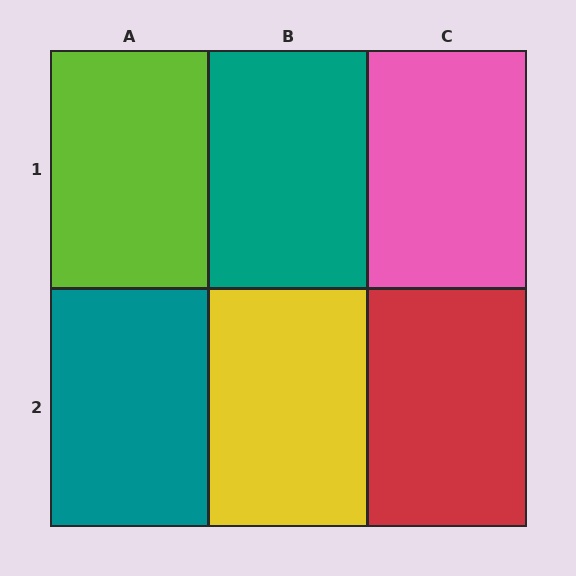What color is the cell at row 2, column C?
Red.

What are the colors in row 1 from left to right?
Lime, teal, pink.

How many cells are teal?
2 cells are teal.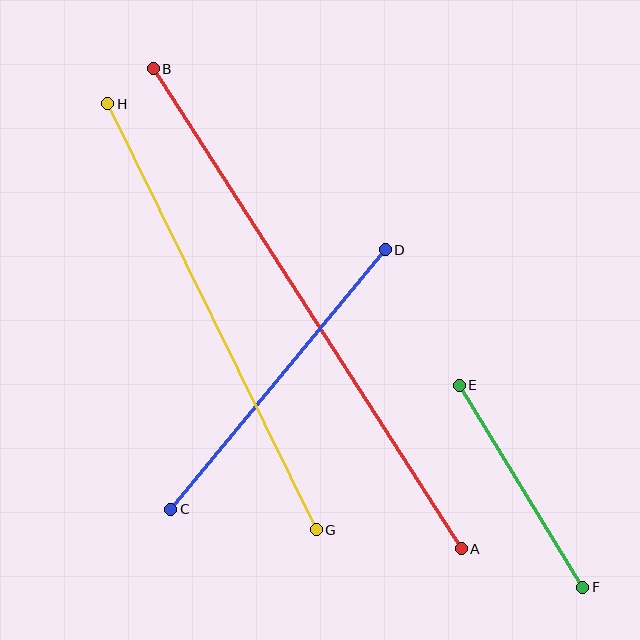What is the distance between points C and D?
The distance is approximately 337 pixels.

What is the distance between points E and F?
The distance is approximately 237 pixels.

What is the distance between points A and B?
The distance is approximately 570 pixels.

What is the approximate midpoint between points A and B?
The midpoint is at approximately (307, 309) pixels.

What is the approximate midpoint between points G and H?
The midpoint is at approximately (212, 317) pixels.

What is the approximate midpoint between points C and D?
The midpoint is at approximately (278, 380) pixels.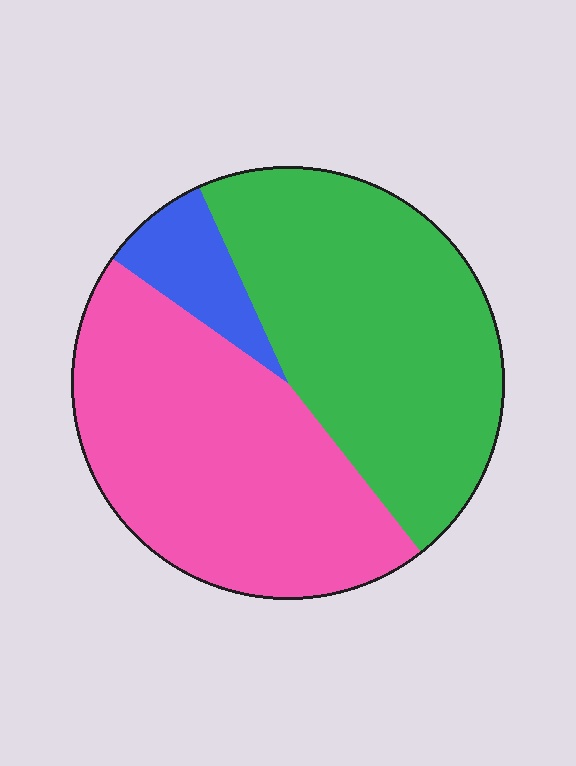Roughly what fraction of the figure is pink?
Pink takes up between a quarter and a half of the figure.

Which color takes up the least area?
Blue, at roughly 10%.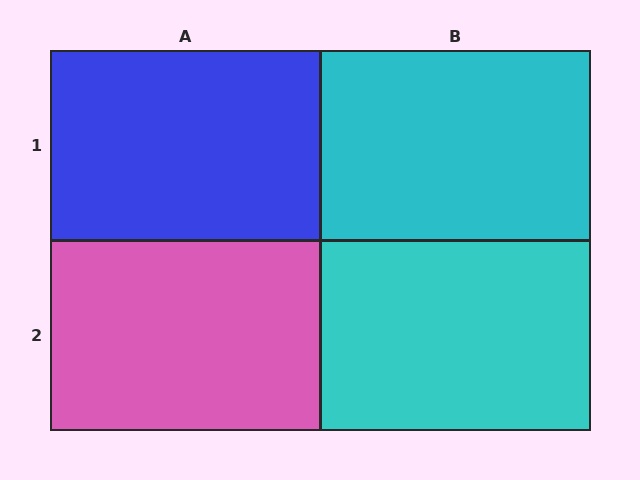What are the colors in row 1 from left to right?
Blue, cyan.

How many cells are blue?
1 cell is blue.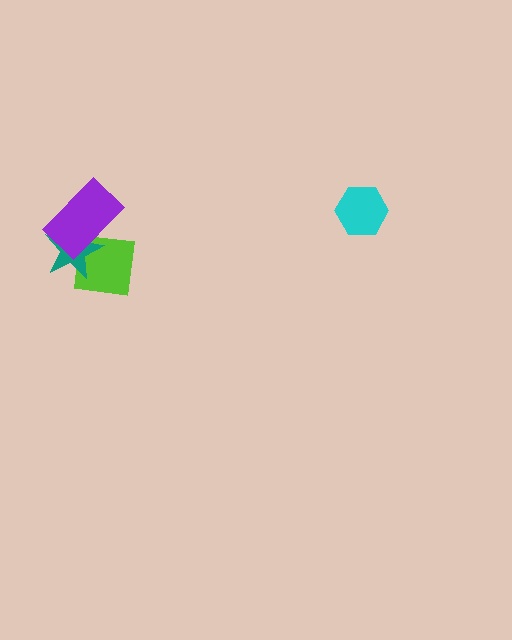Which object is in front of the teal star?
The purple rectangle is in front of the teal star.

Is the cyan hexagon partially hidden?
No, no other shape covers it.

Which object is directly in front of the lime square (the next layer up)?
The teal star is directly in front of the lime square.